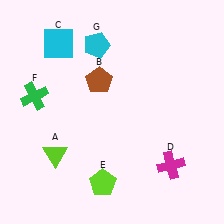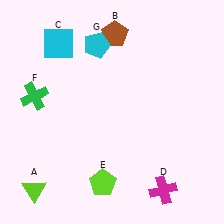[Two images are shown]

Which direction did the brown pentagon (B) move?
The brown pentagon (B) moved up.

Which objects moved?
The objects that moved are: the lime triangle (A), the brown pentagon (B), the magenta cross (D).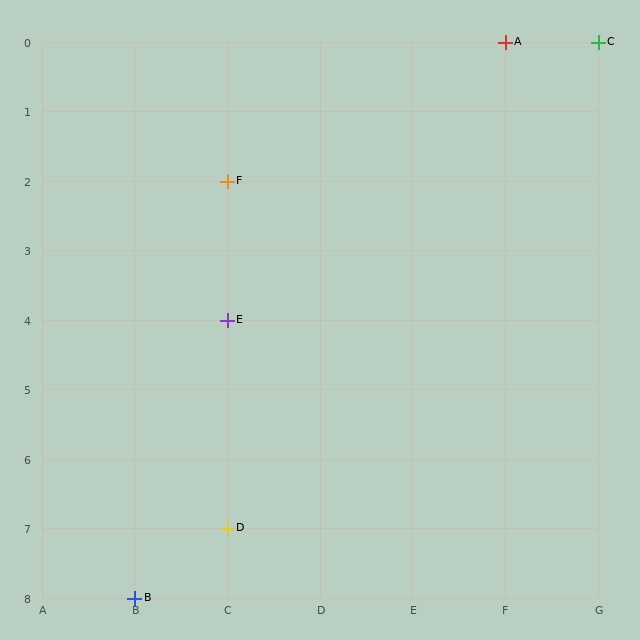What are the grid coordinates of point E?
Point E is at grid coordinates (C, 4).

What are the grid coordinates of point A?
Point A is at grid coordinates (F, 0).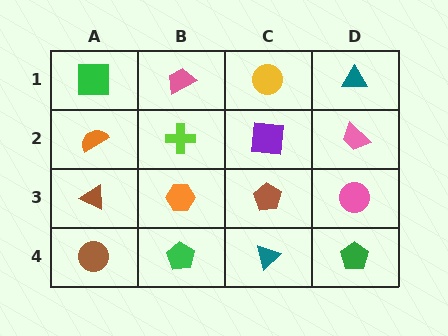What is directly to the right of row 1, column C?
A teal triangle.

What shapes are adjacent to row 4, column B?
An orange hexagon (row 3, column B), a brown circle (row 4, column A), a teal triangle (row 4, column C).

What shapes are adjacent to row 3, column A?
An orange semicircle (row 2, column A), a brown circle (row 4, column A), an orange hexagon (row 3, column B).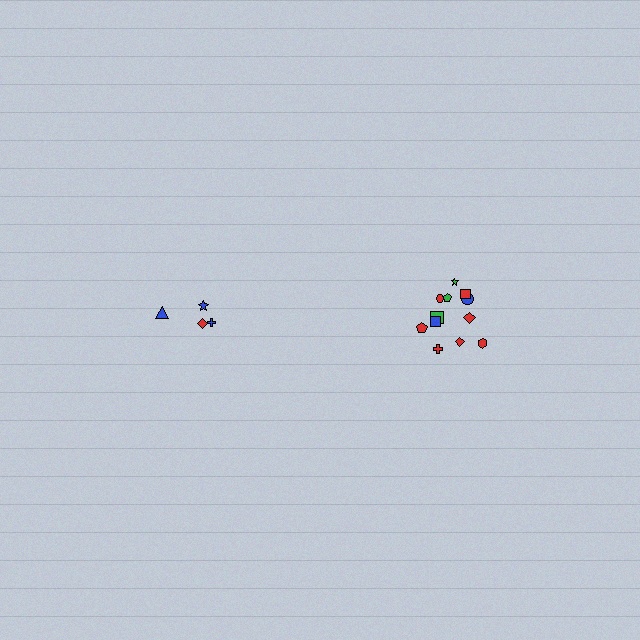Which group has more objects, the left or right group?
The right group.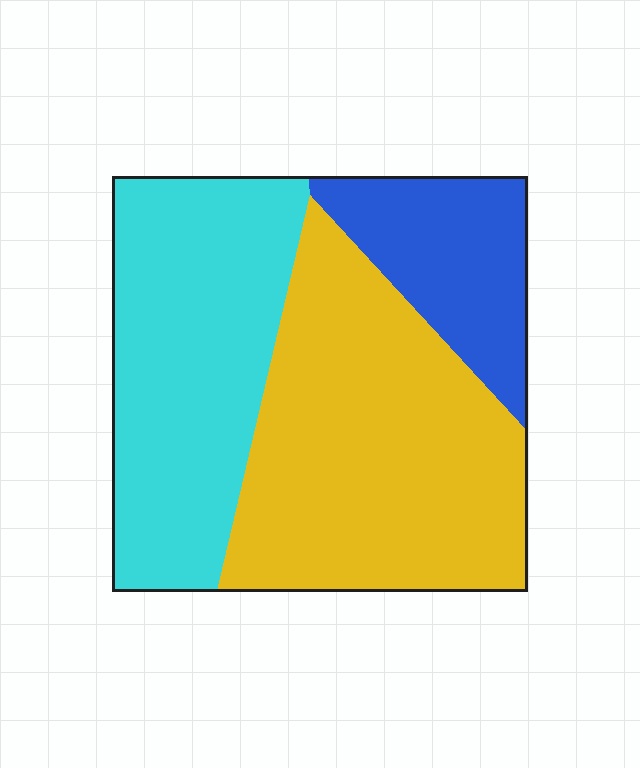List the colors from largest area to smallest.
From largest to smallest: yellow, cyan, blue.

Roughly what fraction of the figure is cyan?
Cyan covers roughly 35% of the figure.